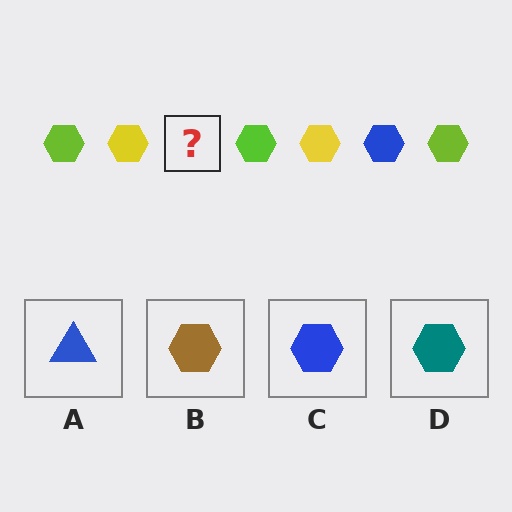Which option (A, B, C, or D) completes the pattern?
C.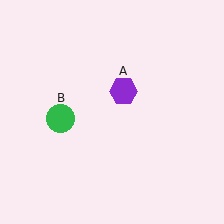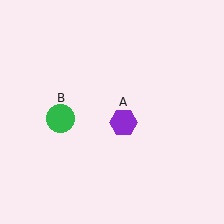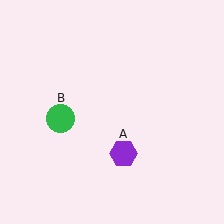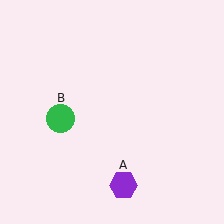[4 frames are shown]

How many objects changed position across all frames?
1 object changed position: purple hexagon (object A).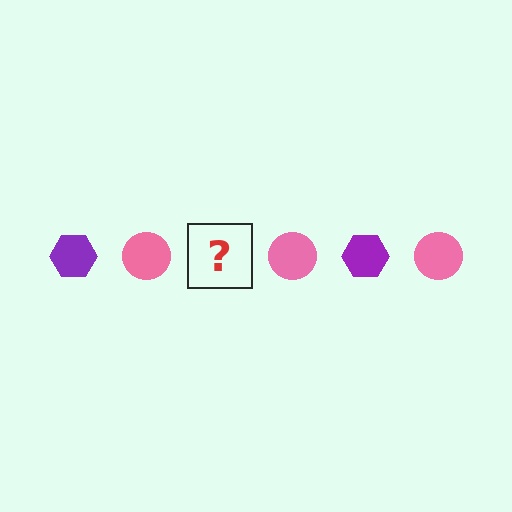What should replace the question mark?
The question mark should be replaced with a purple hexagon.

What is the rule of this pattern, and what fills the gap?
The rule is that the pattern alternates between purple hexagon and pink circle. The gap should be filled with a purple hexagon.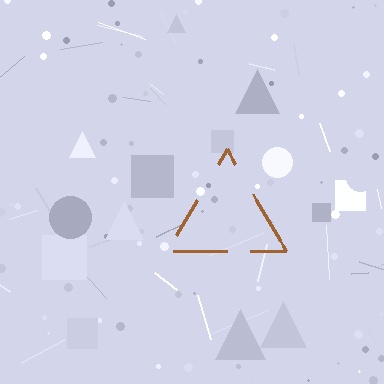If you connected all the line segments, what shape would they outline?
They would outline a triangle.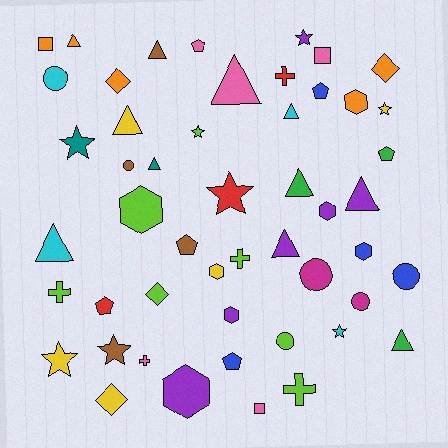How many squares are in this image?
There are 3 squares.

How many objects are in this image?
There are 50 objects.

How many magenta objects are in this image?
There are 2 magenta objects.